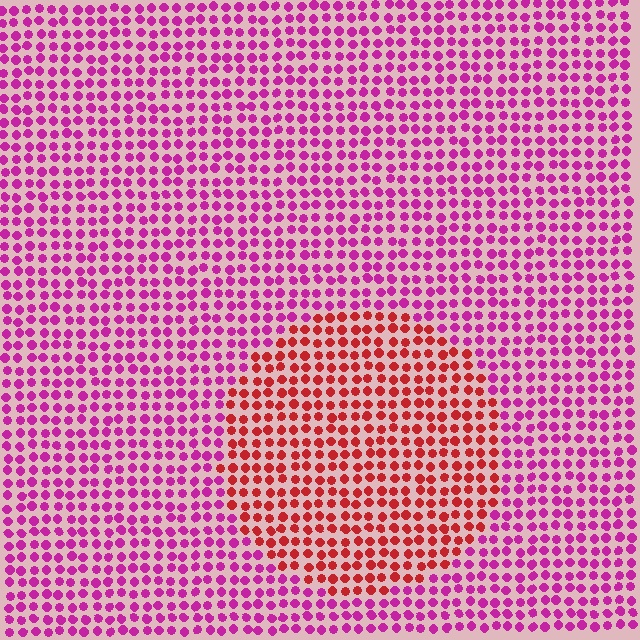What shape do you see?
I see a circle.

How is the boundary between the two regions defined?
The boundary is defined purely by a slight shift in hue (about 45 degrees). Spacing, size, and orientation are identical on both sides.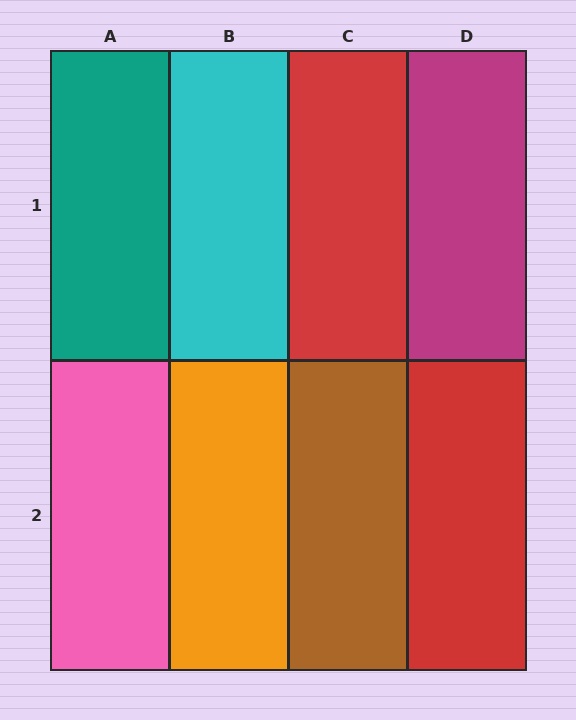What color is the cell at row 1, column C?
Red.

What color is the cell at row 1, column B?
Cyan.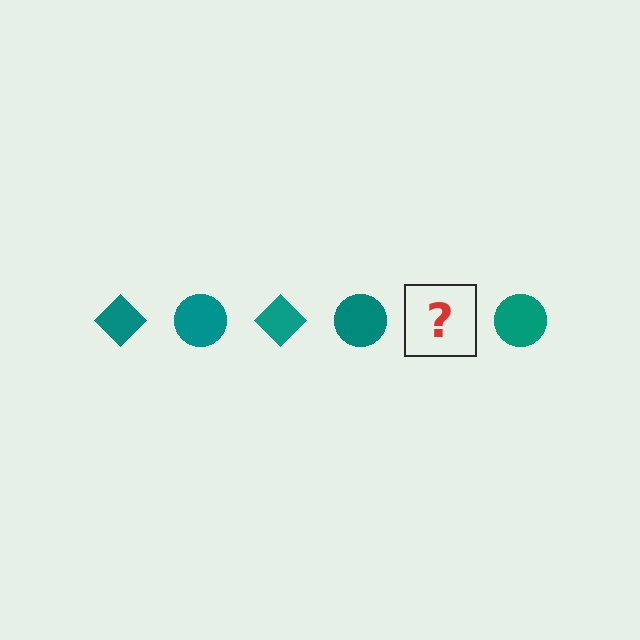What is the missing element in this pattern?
The missing element is a teal diamond.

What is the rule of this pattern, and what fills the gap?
The rule is that the pattern cycles through diamond, circle shapes in teal. The gap should be filled with a teal diamond.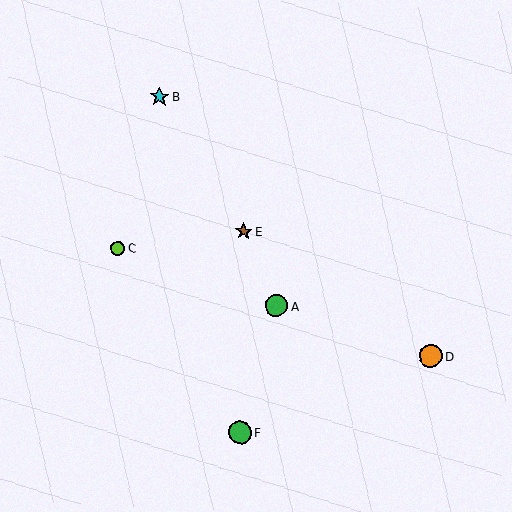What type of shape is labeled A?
Shape A is a green circle.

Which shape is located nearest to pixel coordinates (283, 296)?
The green circle (labeled A) at (277, 306) is nearest to that location.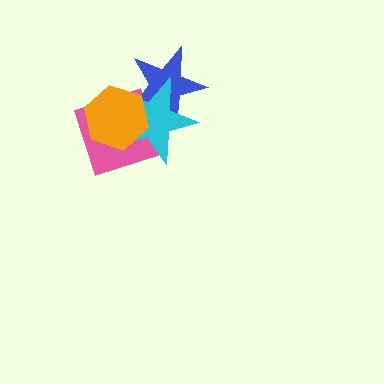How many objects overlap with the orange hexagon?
3 objects overlap with the orange hexagon.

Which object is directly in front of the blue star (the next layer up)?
The cyan star is directly in front of the blue star.